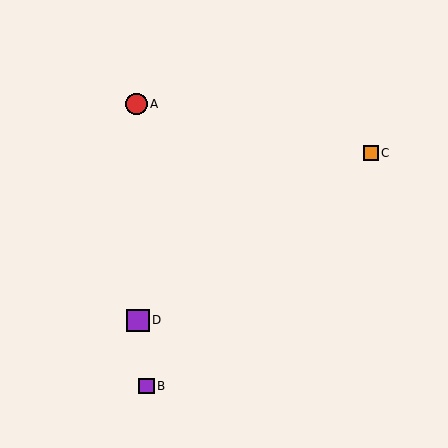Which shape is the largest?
The purple square (labeled D) is the largest.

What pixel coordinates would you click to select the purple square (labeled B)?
Click at (146, 386) to select the purple square B.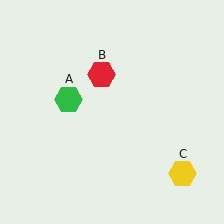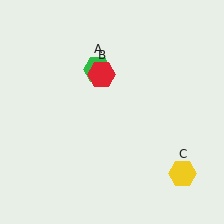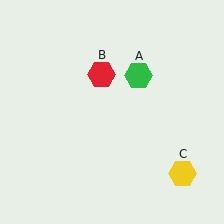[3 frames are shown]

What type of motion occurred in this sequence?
The green hexagon (object A) rotated clockwise around the center of the scene.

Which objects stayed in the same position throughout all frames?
Red hexagon (object B) and yellow hexagon (object C) remained stationary.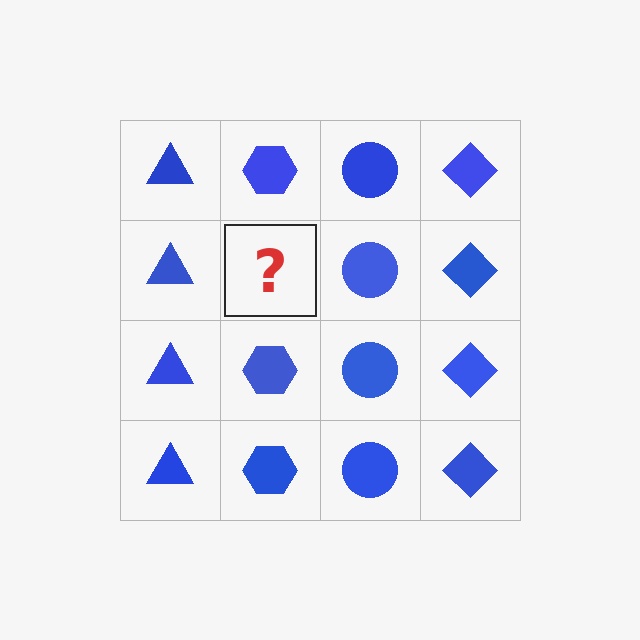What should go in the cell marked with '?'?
The missing cell should contain a blue hexagon.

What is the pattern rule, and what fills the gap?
The rule is that each column has a consistent shape. The gap should be filled with a blue hexagon.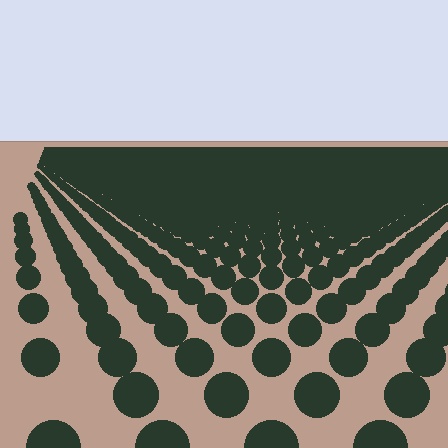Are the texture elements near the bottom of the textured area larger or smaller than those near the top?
Larger. Near the bottom, elements are closer to the viewer and appear at a bigger on-screen size.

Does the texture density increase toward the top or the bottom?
Density increases toward the top.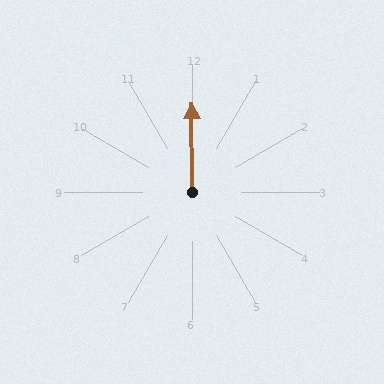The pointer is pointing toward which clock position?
Roughly 12 o'clock.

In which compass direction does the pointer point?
North.